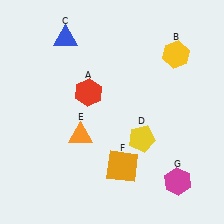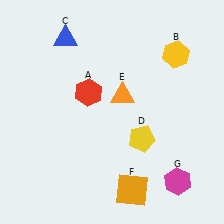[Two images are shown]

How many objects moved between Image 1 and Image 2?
2 objects moved between the two images.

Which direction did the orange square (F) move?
The orange square (F) moved down.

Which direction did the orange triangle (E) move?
The orange triangle (E) moved right.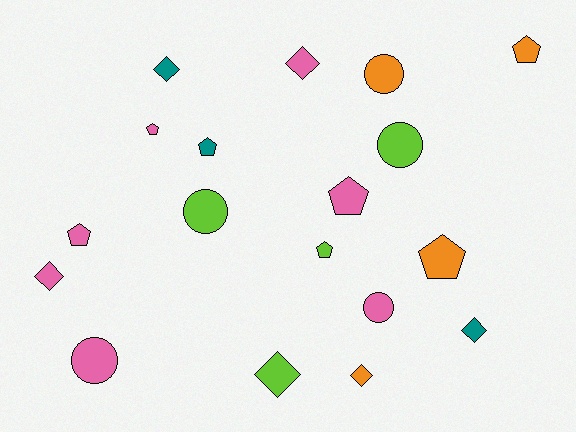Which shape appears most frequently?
Pentagon, with 7 objects.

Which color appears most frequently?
Pink, with 7 objects.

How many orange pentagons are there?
There are 2 orange pentagons.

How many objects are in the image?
There are 18 objects.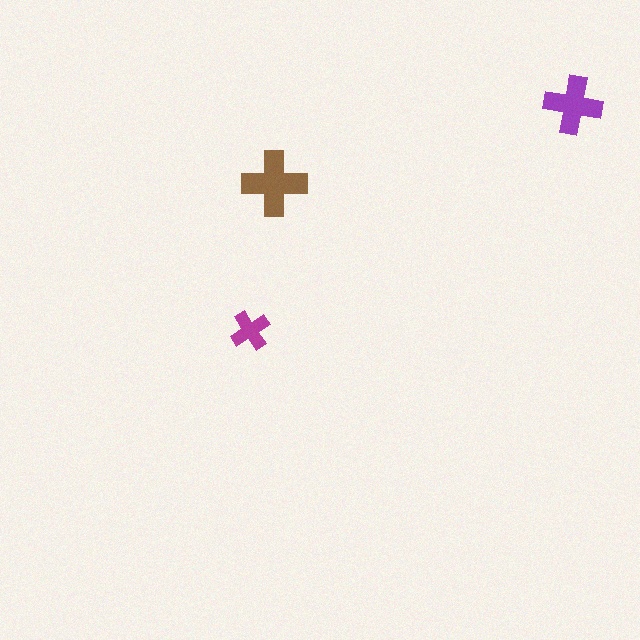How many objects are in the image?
There are 3 objects in the image.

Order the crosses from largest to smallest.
the brown one, the purple one, the magenta one.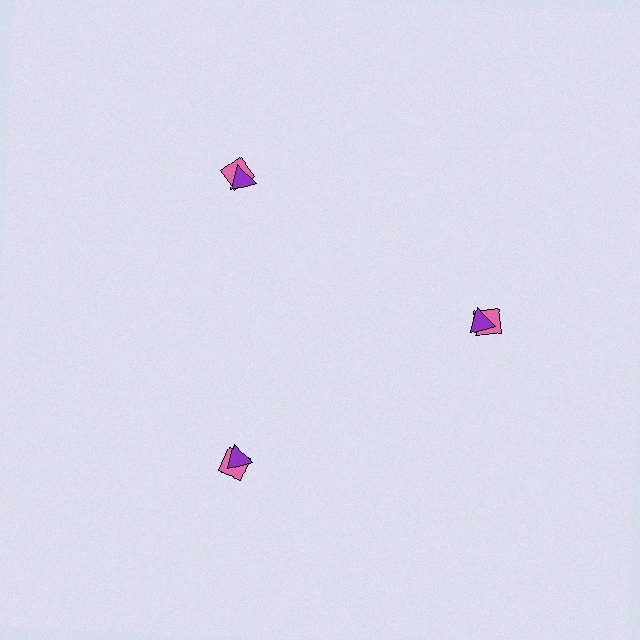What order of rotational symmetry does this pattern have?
This pattern has 3-fold rotational symmetry.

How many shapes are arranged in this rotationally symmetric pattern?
There are 6 shapes, arranged in 3 groups of 2.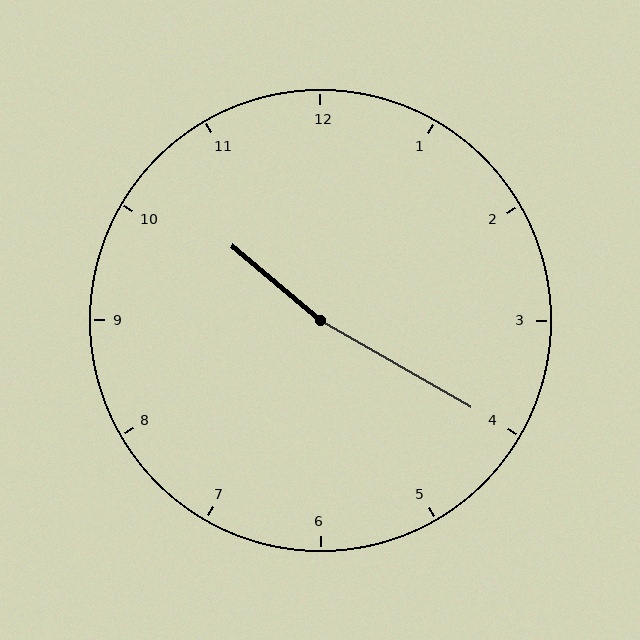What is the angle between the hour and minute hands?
Approximately 170 degrees.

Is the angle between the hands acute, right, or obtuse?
It is obtuse.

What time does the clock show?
10:20.